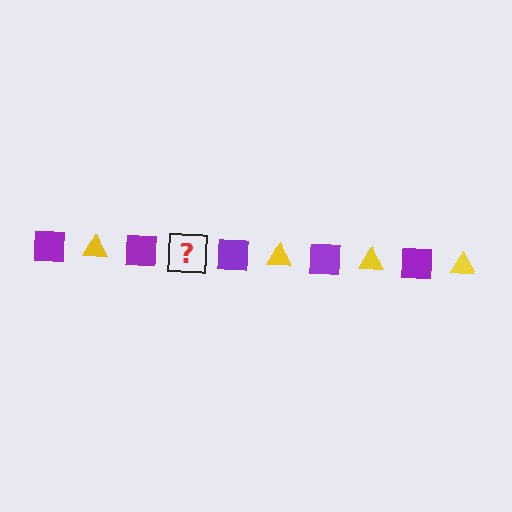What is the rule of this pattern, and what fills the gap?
The rule is that the pattern alternates between purple square and yellow triangle. The gap should be filled with a yellow triangle.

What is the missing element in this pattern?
The missing element is a yellow triangle.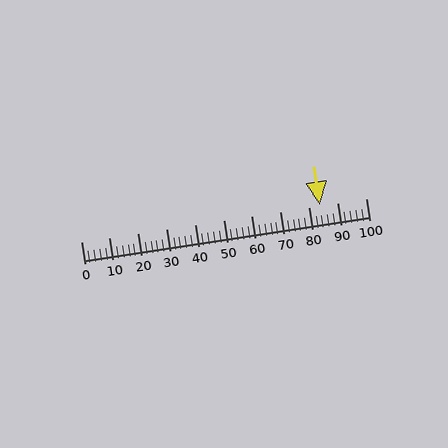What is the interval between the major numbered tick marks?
The major tick marks are spaced 10 units apart.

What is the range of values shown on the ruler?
The ruler shows values from 0 to 100.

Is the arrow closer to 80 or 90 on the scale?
The arrow is closer to 80.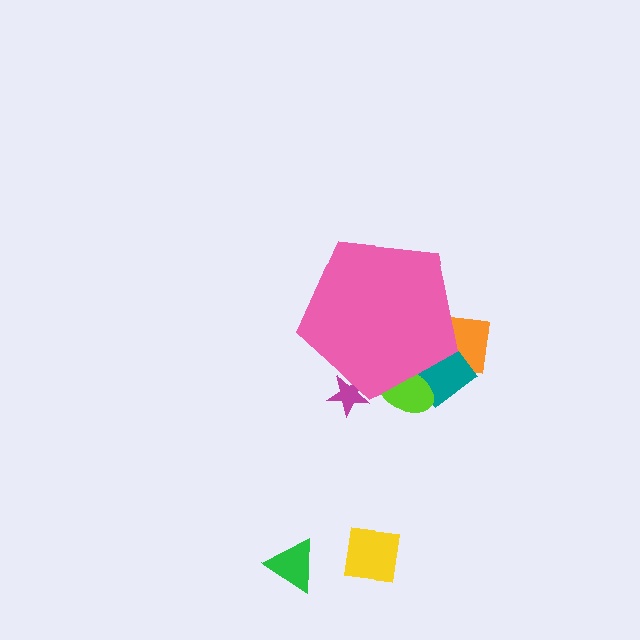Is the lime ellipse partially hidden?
Yes, the lime ellipse is partially hidden behind the pink pentagon.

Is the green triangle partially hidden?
No, the green triangle is fully visible.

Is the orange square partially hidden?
Yes, the orange square is partially hidden behind the pink pentagon.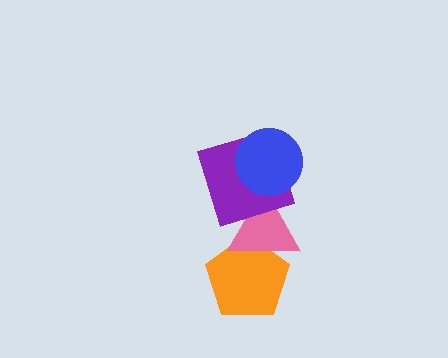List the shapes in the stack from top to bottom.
From top to bottom: the blue circle, the purple square, the pink triangle, the orange pentagon.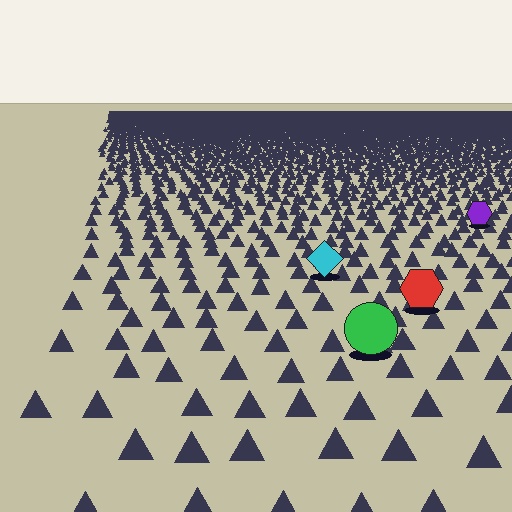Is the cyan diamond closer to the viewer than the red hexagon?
No. The red hexagon is closer — you can tell from the texture gradient: the ground texture is coarser near it.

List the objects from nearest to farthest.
From nearest to farthest: the green circle, the red hexagon, the cyan diamond, the purple hexagon.